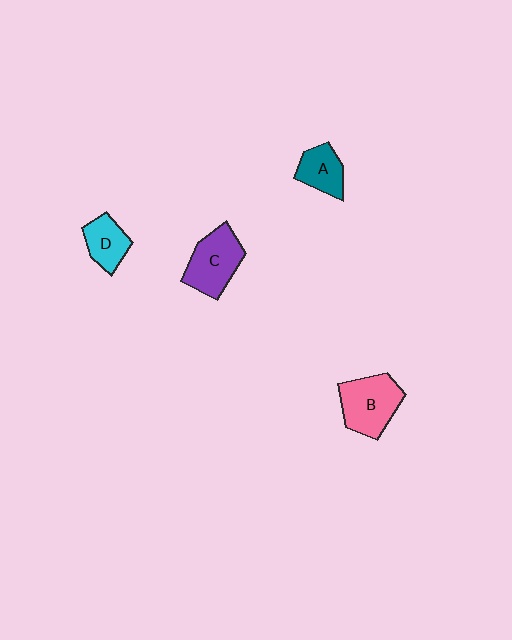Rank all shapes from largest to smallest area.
From largest to smallest: B (pink), C (purple), D (cyan), A (teal).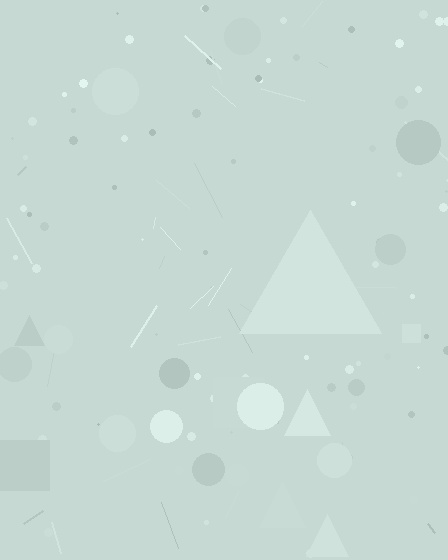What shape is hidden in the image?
A triangle is hidden in the image.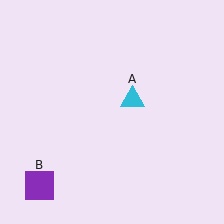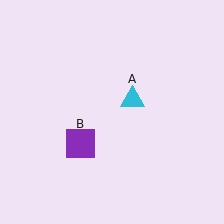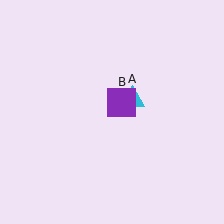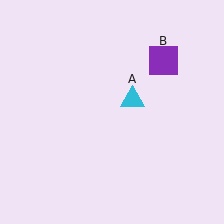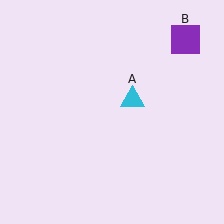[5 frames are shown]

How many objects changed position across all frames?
1 object changed position: purple square (object B).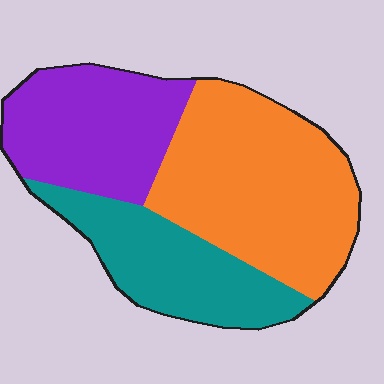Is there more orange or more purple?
Orange.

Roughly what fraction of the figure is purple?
Purple covers 29% of the figure.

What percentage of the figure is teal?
Teal takes up about one quarter (1/4) of the figure.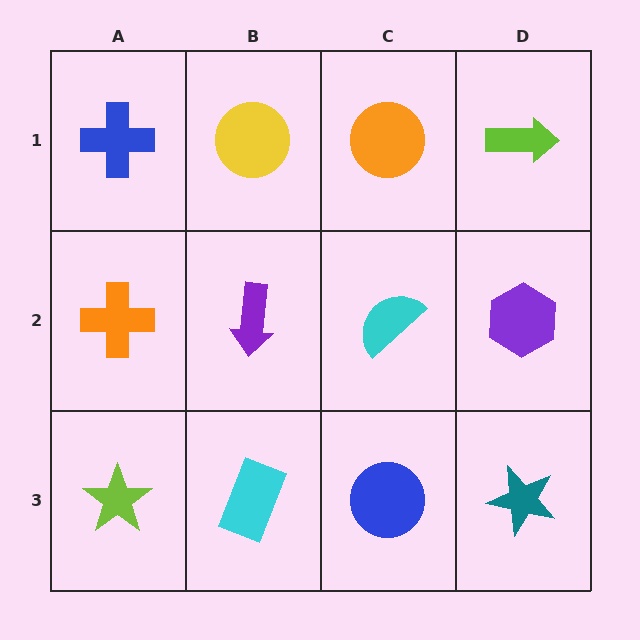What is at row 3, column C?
A blue circle.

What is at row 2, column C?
A cyan semicircle.